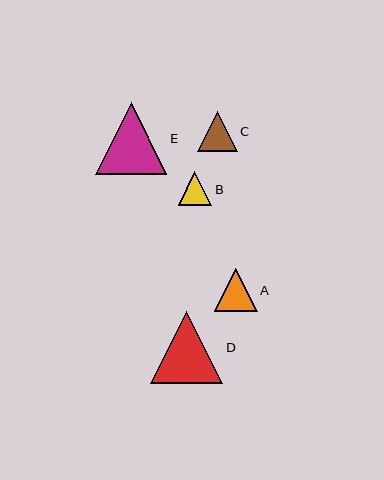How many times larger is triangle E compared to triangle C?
Triangle E is approximately 1.8 times the size of triangle C.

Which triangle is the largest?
Triangle D is the largest with a size of approximately 72 pixels.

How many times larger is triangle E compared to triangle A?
Triangle E is approximately 1.7 times the size of triangle A.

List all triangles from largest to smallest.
From largest to smallest: D, E, A, C, B.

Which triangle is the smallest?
Triangle B is the smallest with a size of approximately 34 pixels.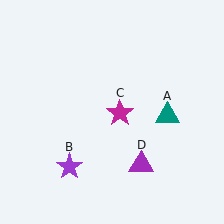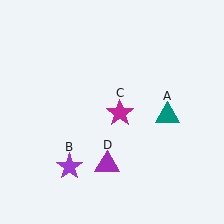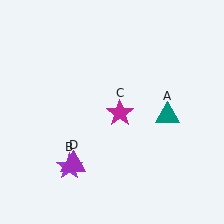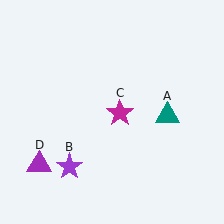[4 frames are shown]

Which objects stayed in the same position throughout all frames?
Teal triangle (object A) and purple star (object B) and magenta star (object C) remained stationary.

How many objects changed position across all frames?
1 object changed position: purple triangle (object D).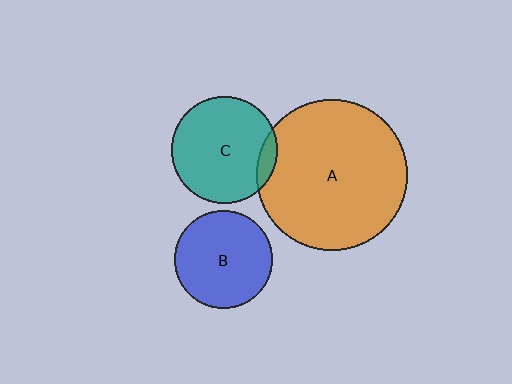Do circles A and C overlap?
Yes.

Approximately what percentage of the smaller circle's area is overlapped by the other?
Approximately 10%.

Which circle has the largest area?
Circle A (orange).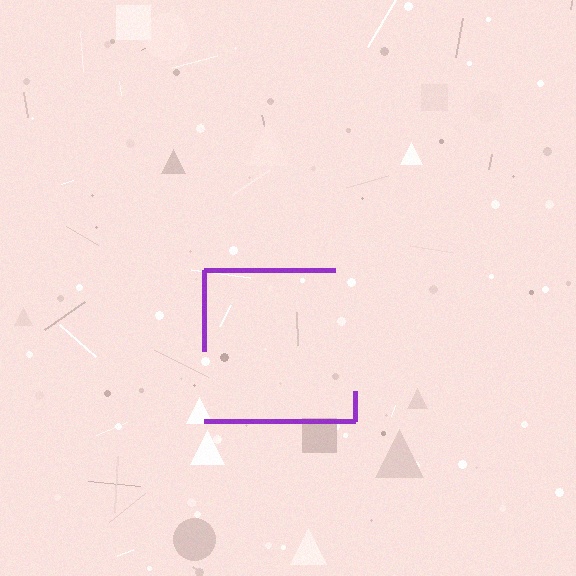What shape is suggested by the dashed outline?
The dashed outline suggests a square.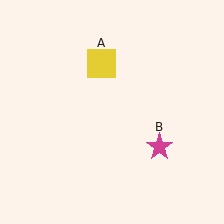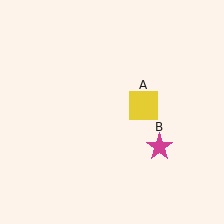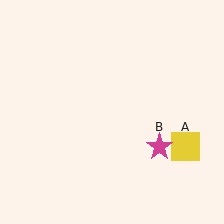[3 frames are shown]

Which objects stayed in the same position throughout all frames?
Magenta star (object B) remained stationary.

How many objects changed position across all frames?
1 object changed position: yellow square (object A).